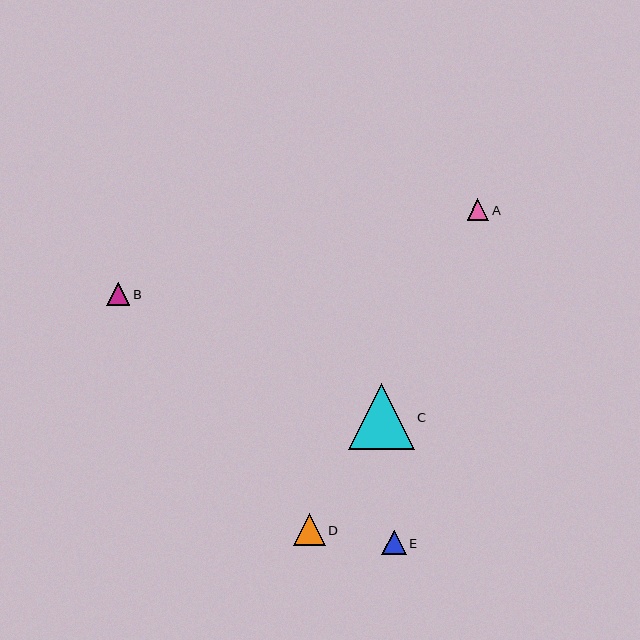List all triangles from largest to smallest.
From largest to smallest: C, D, E, B, A.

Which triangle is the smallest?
Triangle A is the smallest with a size of approximately 21 pixels.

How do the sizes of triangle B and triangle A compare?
Triangle B and triangle A are approximately the same size.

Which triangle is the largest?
Triangle C is the largest with a size of approximately 65 pixels.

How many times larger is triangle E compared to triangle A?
Triangle E is approximately 1.1 times the size of triangle A.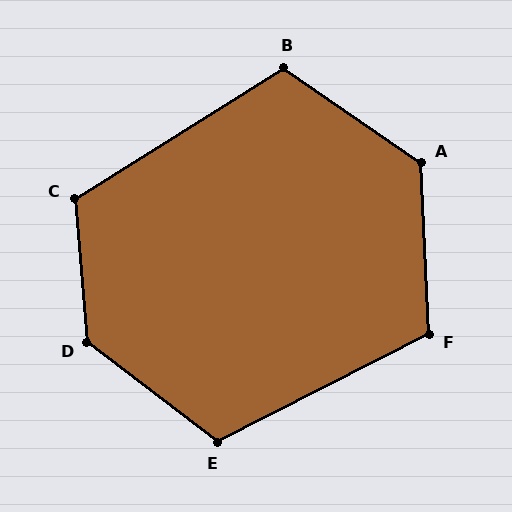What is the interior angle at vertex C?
Approximately 117 degrees (obtuse).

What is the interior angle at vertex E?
Approximately 116 degrees (obtuse).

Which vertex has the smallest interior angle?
B, at approximately 114 degrees.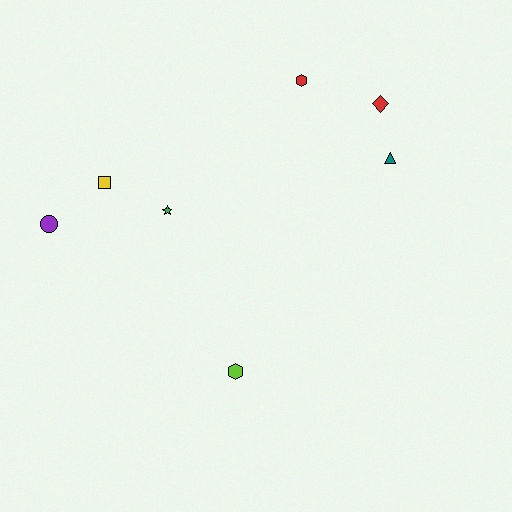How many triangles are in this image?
There is 1 triangle.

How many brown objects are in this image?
There are no brown objects.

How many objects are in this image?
There are 7 objects.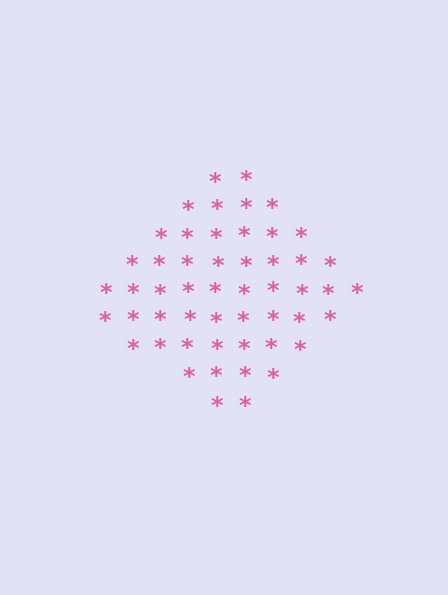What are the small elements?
The small elements are asterisks.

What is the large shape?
The large shape is a diamond.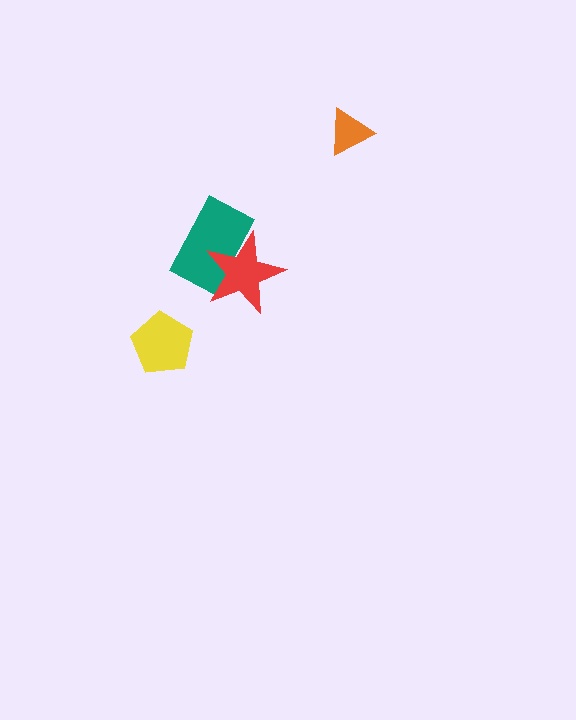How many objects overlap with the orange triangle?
0 objects overlap with the orange triangle.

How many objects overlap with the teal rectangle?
1 object overlaps with the teal rectangle.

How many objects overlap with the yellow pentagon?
0 objects overlap with the yellow pentagon.